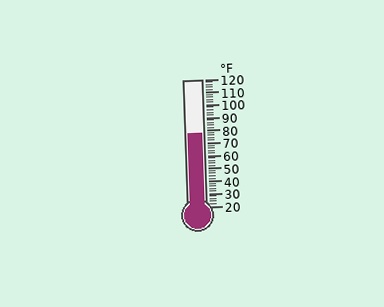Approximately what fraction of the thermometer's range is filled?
The thermometer is filled to approximately 60% of its range.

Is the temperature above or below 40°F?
The temperature is above 40°F.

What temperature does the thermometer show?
The thermometer shows approximately 78°F.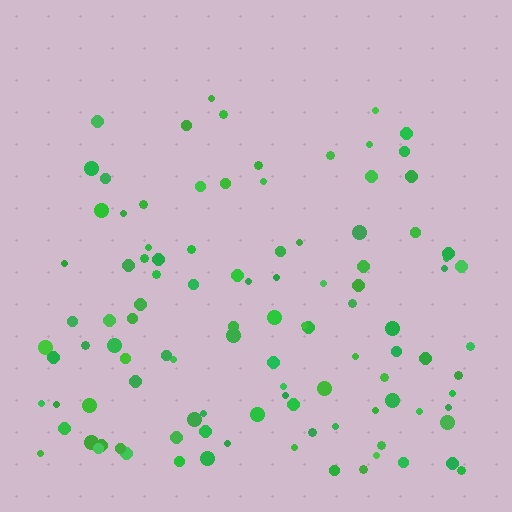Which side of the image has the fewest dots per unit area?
The top.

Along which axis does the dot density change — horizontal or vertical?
Vertical.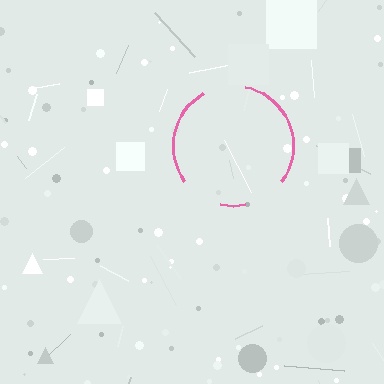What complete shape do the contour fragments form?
The contour fragments form a circle.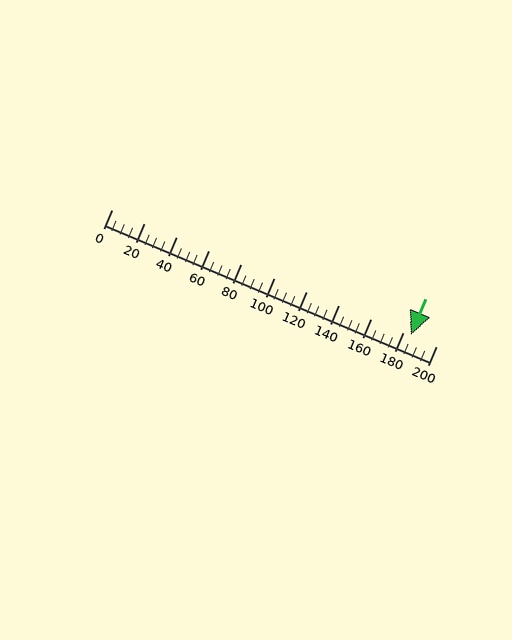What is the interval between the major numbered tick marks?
The major tick marks are spaced 20 units apart.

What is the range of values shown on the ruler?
The ruler shows values from 0 to 200.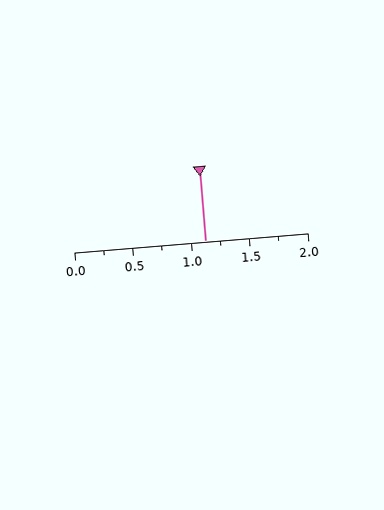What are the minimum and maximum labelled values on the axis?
The axis runs from 0.0 to 2.0.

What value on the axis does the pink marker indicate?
The marker indicates approximately 1.12.